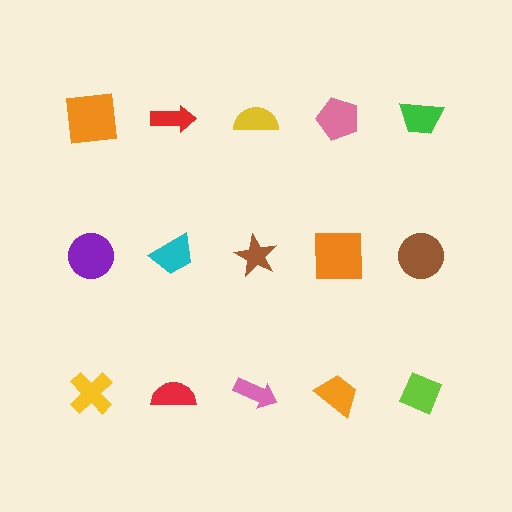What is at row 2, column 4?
An orange square.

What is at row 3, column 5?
A lime diamond.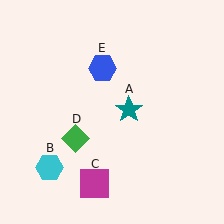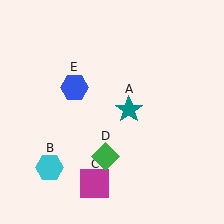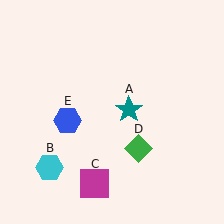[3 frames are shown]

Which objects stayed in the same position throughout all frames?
Teal star (object A) and cyan hexagon (object B) and magenta square (object C) remained stationary.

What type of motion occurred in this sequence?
The green diamond (object D), blue hexagon (object E) rotated counterclockwise around the center of the scene.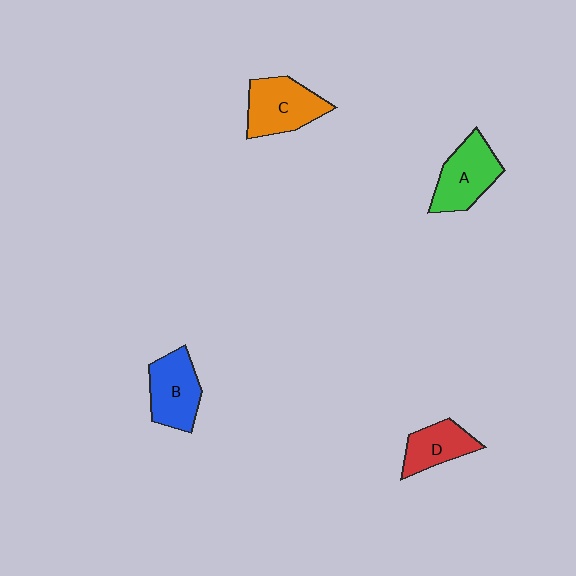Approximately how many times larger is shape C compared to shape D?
Approximately 1.4 times.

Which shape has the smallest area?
Shape D (red).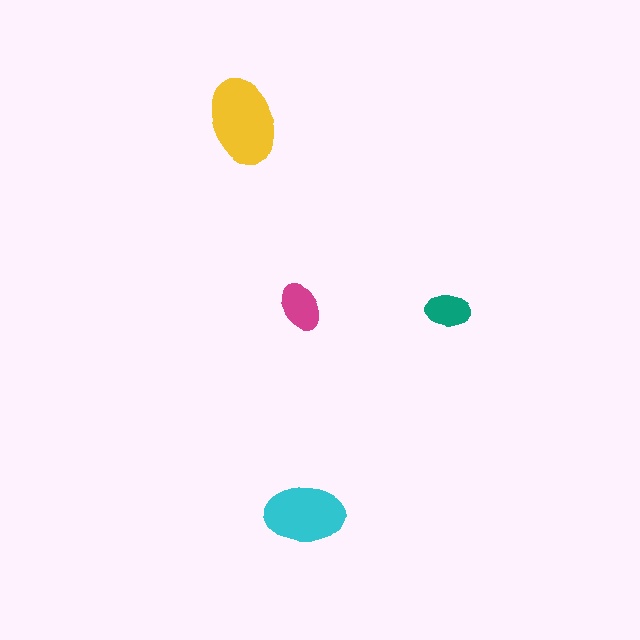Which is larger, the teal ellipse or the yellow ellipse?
The yellow one.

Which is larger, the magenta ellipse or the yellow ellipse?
The yellow one.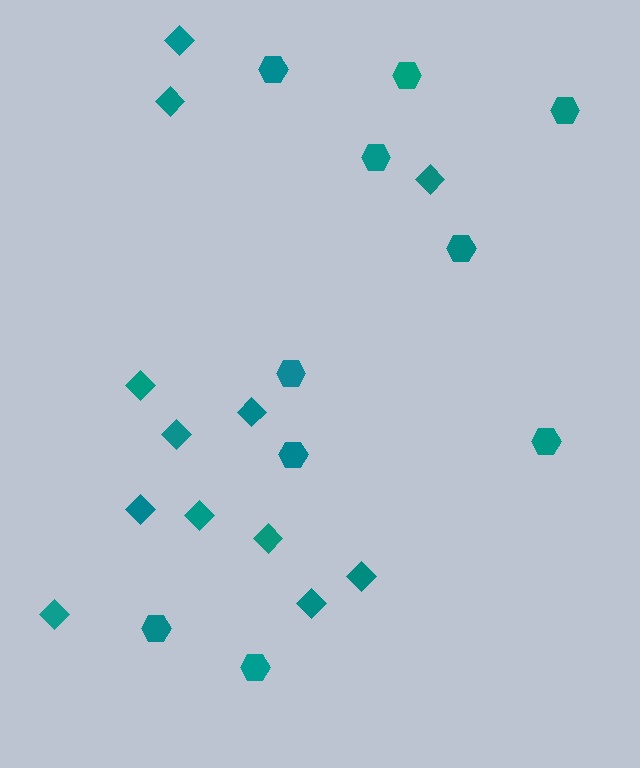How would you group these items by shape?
There are 2 groups: one group of hexagons (10) and one group of diamonds (12).